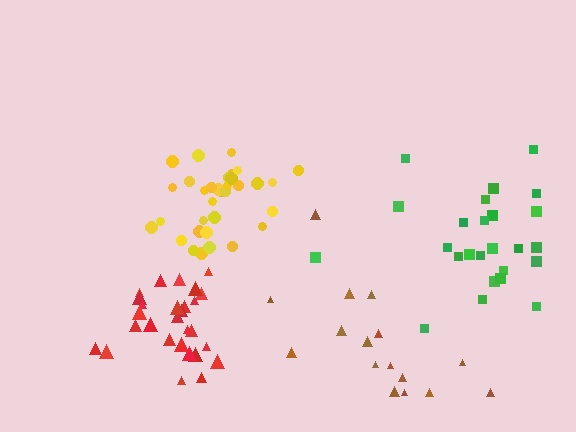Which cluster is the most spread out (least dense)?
Brown.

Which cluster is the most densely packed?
Red.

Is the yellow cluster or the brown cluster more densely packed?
Yellow.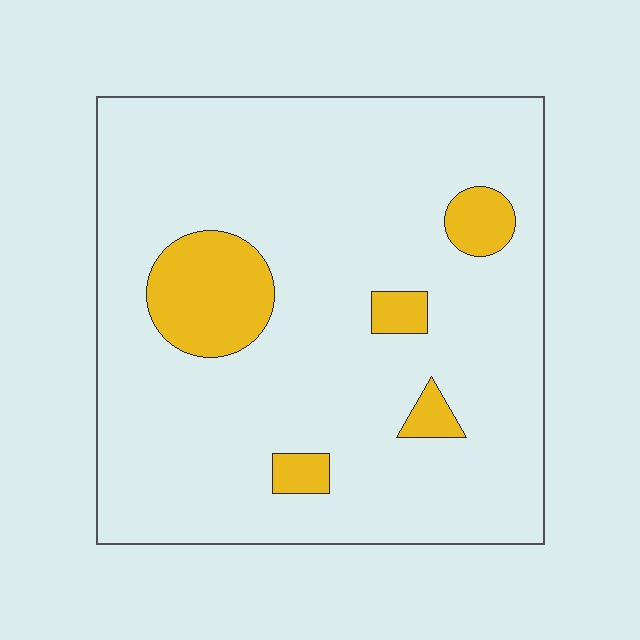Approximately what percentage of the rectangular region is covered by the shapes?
Approximately 10%.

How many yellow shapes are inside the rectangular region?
5.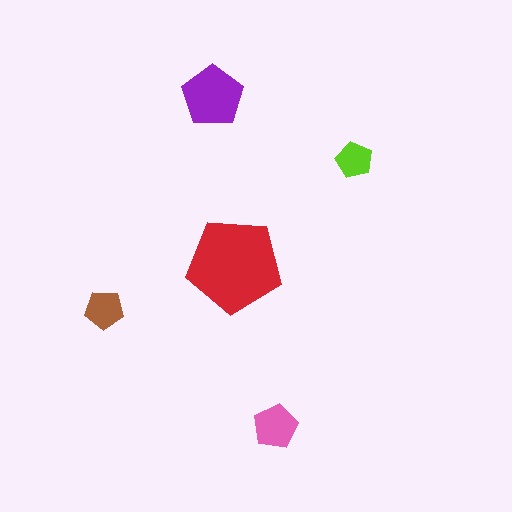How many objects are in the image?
There are 5 objects in the image.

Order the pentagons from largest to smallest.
the red one, the purple one, the pink one, the brown one, the lime one.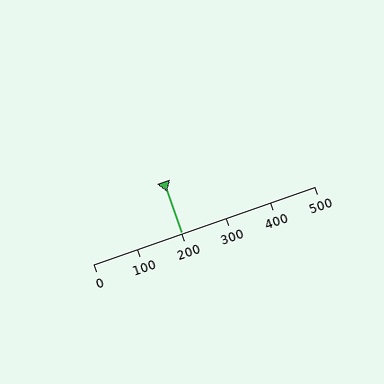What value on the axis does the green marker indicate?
The marker indicates approximately 200.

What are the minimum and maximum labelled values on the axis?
The axis runs from 0 to 500.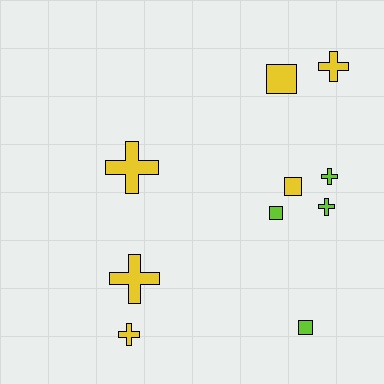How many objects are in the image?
There are 10 objects.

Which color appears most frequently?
Yellow, with 6 objects.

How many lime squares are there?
There are 2 lime squares.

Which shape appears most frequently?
Cross, with 6 objects.